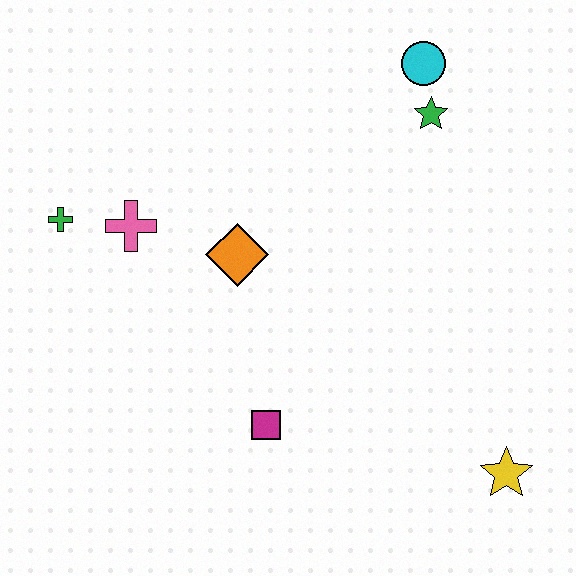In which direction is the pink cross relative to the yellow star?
The pink cross is to the left of the yellow star.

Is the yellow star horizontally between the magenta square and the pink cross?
No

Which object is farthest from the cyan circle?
The yellow star is farthest from the cyan circle.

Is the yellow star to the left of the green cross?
No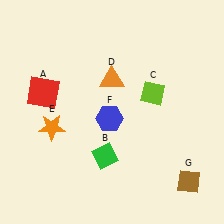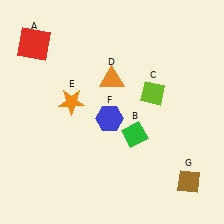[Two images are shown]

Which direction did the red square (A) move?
The red square (A) moved up.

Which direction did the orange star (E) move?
The orange star (E) moved up.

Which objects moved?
The objects that moved are: the red square (A), the green diamond (B), the orange star (E).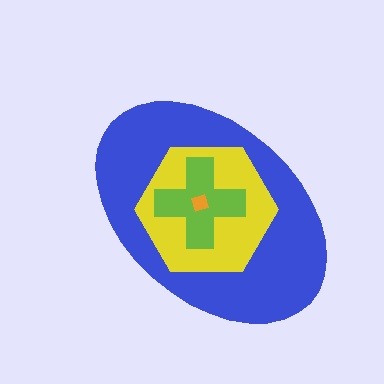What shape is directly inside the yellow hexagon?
The lime cross.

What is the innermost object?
The orange diamond.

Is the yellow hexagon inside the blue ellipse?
Yes.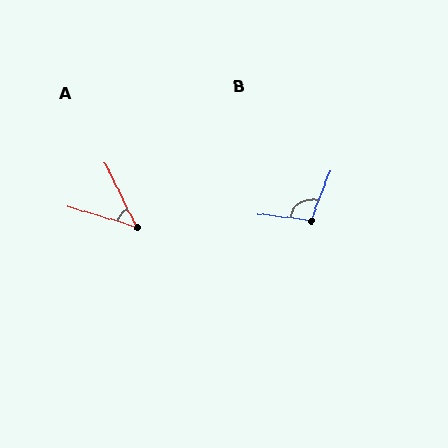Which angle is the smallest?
A, at approximately 46 degrees.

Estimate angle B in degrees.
Approximately 105 degrees.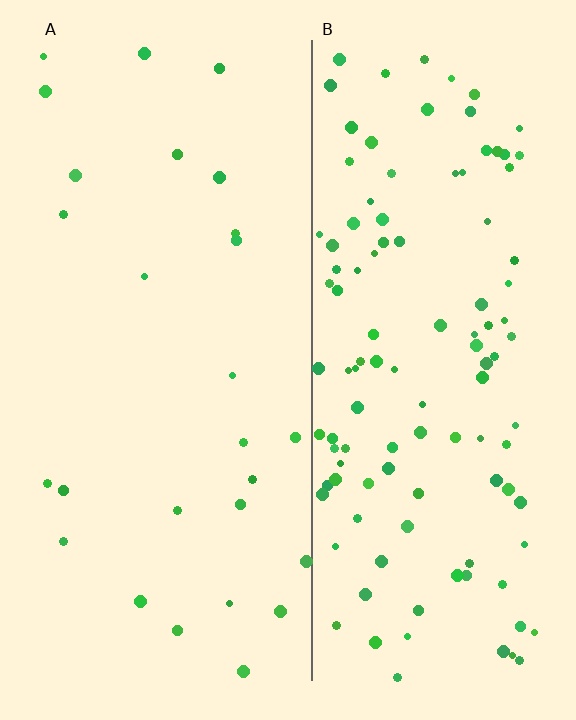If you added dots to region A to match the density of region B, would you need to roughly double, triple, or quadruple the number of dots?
Approximately quadruple.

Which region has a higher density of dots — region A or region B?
B (the right).